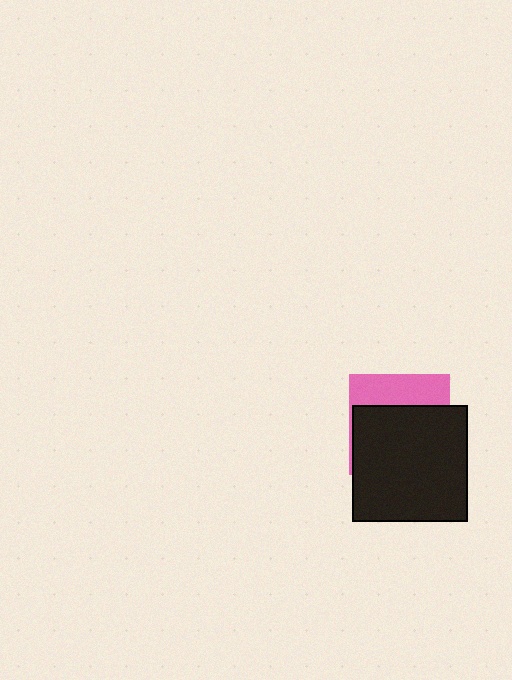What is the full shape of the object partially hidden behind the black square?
The partially hidden object is a pink square.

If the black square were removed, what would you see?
You would see the complete pink square.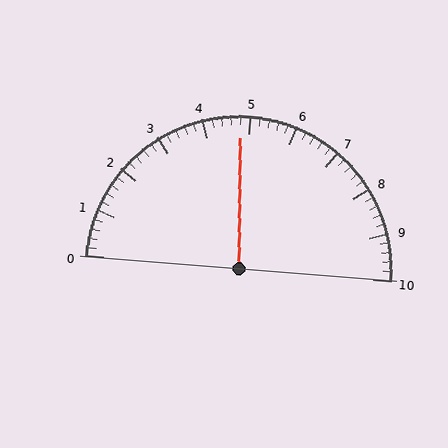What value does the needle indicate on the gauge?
The needle indicates approximately 4.8.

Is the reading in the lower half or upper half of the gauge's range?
The reading is in the lower half of the range (0 to 10).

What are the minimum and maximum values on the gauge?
The gauge ranges from 0 to 10.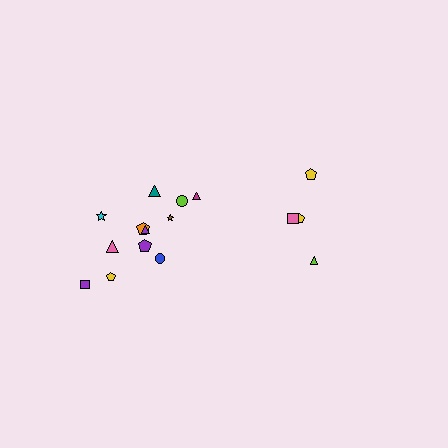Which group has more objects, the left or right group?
The left group.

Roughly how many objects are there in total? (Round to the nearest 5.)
Roughly 15 objects in total.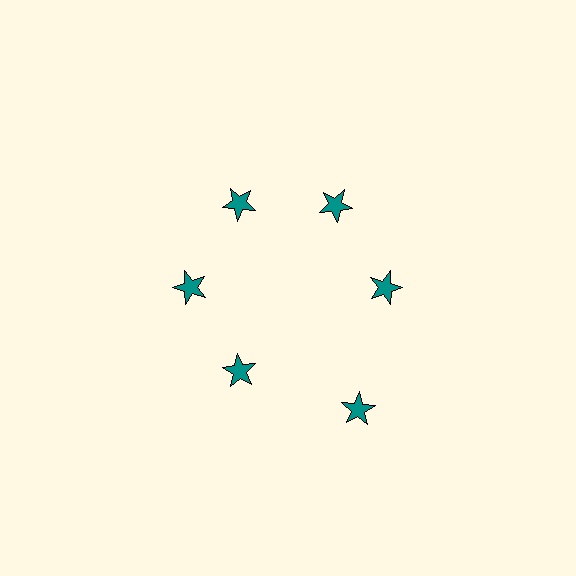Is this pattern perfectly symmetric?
No. The 6 teal stars are arranged in a ring, but one element near the 5 o'clock position is pushed outward from the center, breaking the 6-fold rotational symmetry.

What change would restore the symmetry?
The symmetry would be restored by moving it inward, back onto the ring so that all 6 stars sit at equal angles and equal distance from the center.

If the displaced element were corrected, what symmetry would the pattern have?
It would have 6-fold rotational symmetry — the pattern would map onto itself every 60 degrees.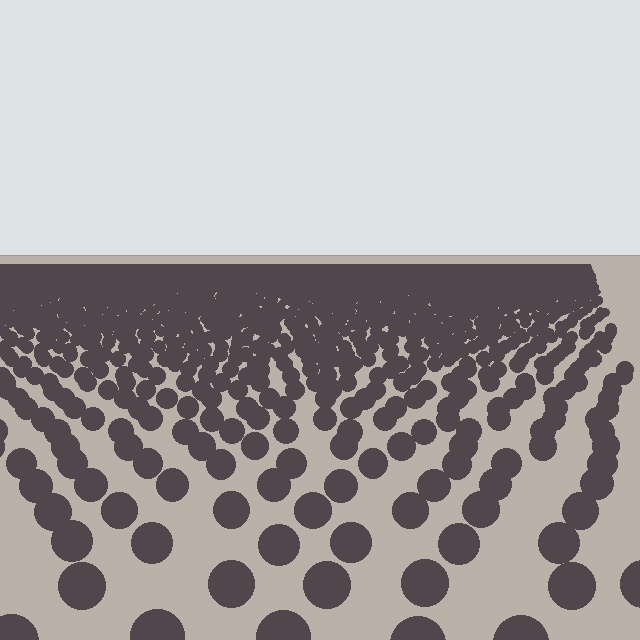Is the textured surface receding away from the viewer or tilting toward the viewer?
The surface is receding away from the viewer. Texture elements get smaller and denser toward the top.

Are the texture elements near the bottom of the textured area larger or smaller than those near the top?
Larger. Near the bottom, elements are closer to the viewer and appear at a bigger on-screen size.